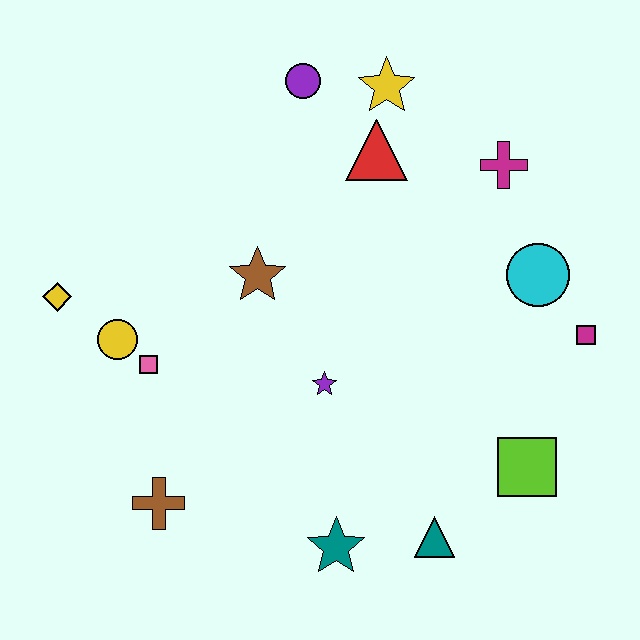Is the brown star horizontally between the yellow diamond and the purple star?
Yes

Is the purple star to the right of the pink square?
Yes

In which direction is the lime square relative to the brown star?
The lime square is to the right of the brown star.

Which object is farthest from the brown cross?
The magenta cross is farthest from the brown cross.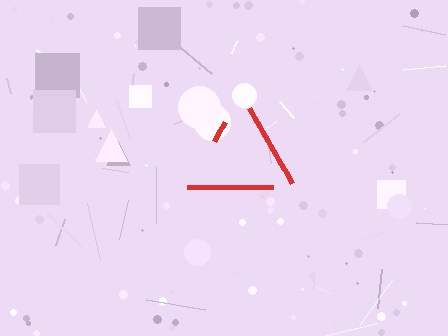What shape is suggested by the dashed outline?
The dashed outline suggests a triangle.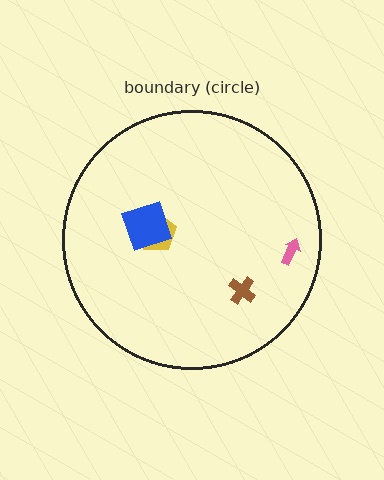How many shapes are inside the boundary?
4 inside, 0 outside.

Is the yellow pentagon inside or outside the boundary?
Inside.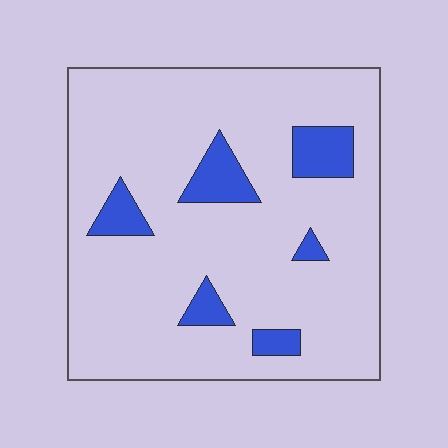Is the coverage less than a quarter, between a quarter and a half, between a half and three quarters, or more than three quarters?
Less than a quarter.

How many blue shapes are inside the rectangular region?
6.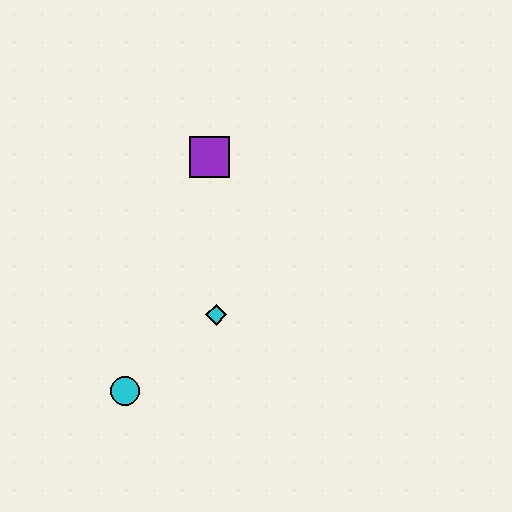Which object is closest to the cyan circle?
The cyan diamond is closest to the cyan circle.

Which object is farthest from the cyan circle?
The purple square is farthest from the cyan circle.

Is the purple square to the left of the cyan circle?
No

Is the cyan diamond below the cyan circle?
No